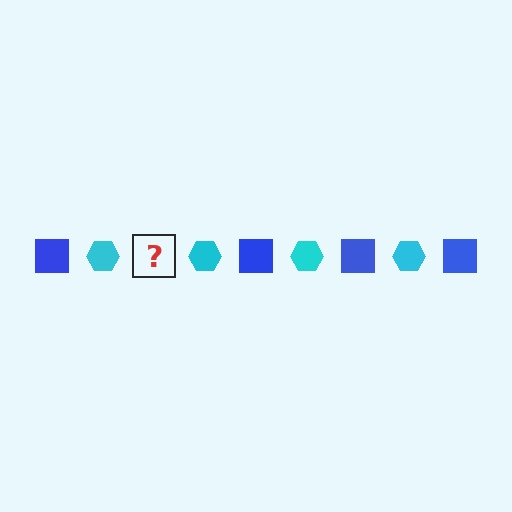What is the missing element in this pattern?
The missing element is a blue square.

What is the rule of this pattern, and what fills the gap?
The rule is that the pattern alternates between blue square and cyan hexagon. The gap should be filled with a blue square.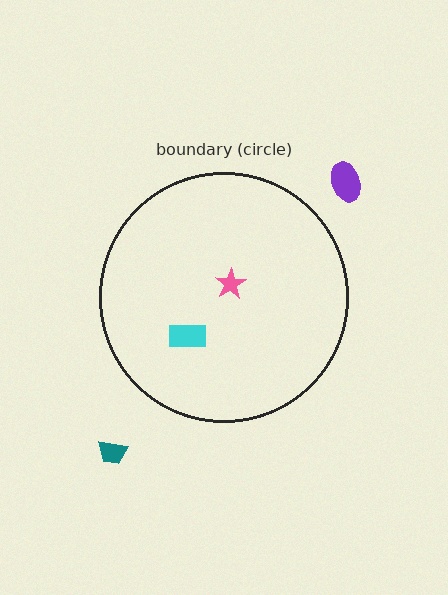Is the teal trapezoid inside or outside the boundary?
Outside.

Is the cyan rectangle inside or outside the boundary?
Inside.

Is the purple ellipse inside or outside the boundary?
Outside.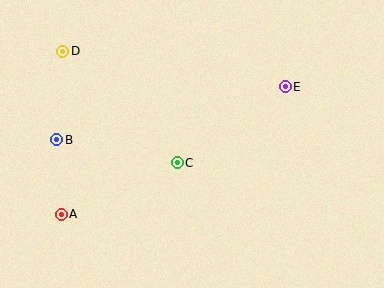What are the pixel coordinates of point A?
Point A is at (61, 214).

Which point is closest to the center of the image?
Point C at (177, 163) is closest to the center.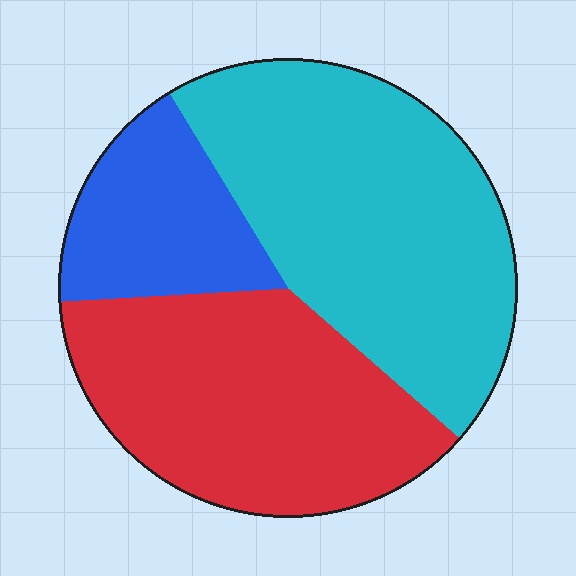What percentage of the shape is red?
Red covers 38% of the shape.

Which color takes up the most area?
Cyan, at roughly 45%.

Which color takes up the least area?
Blue, at roughly 15%.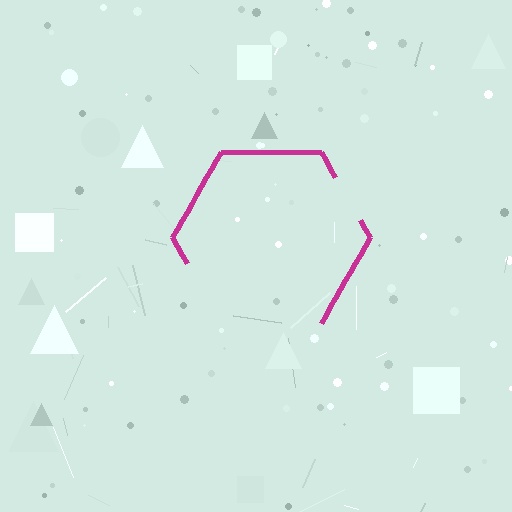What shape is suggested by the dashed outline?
The dashed outline suggests a hexagon.